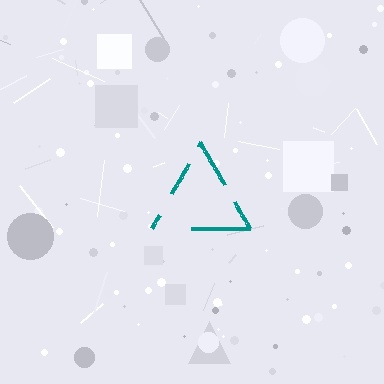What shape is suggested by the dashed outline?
The dashed outline suggests a triangle.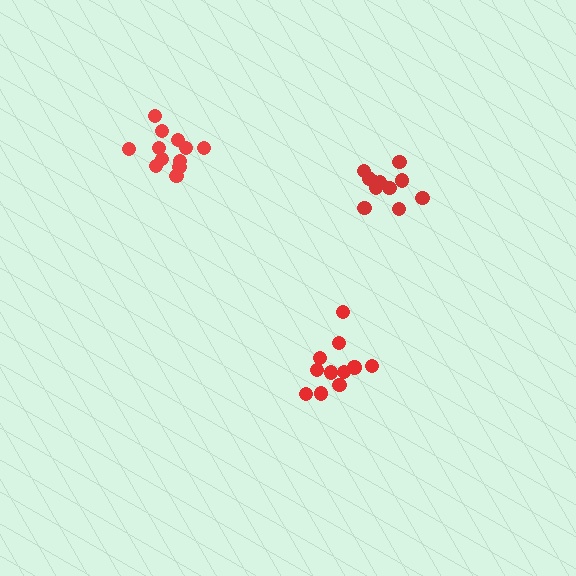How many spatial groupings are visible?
There are 3 spatial groupings.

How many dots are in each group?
Group 1: 11 dots, Group 2: 11 dots, Group 3: 12 dots (34 total).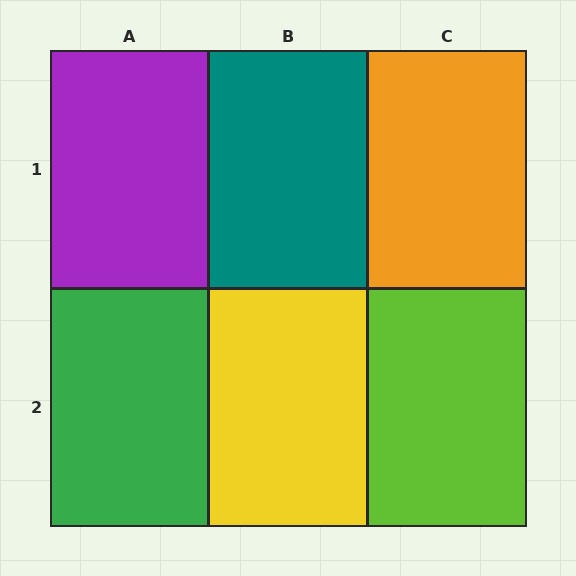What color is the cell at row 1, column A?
Purple.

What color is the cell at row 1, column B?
Teal.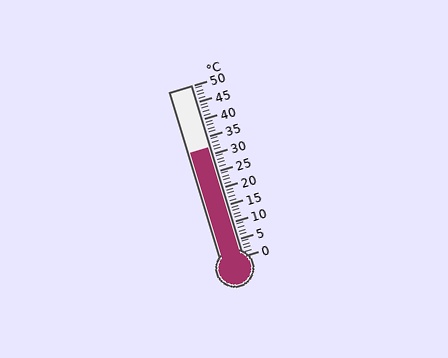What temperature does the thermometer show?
The thermometer shows approximately 32°C.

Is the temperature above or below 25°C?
The temperature is above 25°C.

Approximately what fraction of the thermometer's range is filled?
The thermometer is filled to approximately 65% of its range.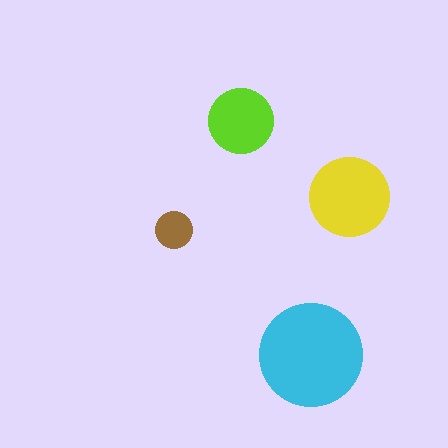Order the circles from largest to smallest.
the cyan one, the yellow one, the lime one, the brown one.